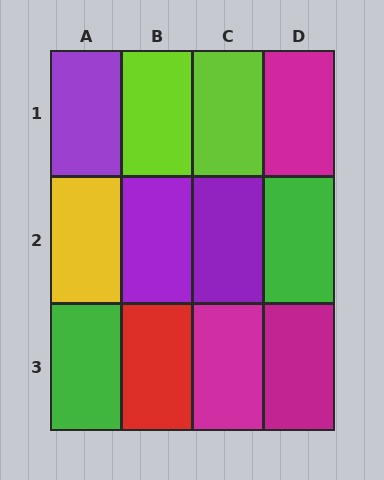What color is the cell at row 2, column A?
Yellow.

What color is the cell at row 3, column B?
Red.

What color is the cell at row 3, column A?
Green.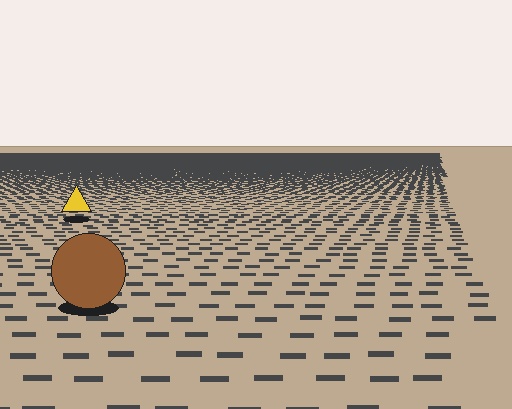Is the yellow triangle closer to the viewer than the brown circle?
No. The brown circle is closer — you can tell from the texture gradient: the ground texture is coarser near it.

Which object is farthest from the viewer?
The yellow triangle is farthest from the viewer. It appears smaller and the ground texture around it is denser.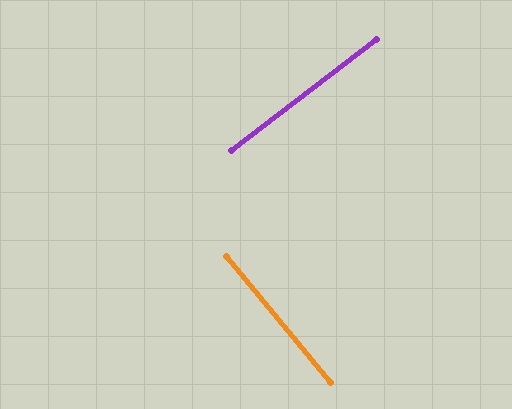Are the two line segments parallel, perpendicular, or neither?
Perpendicular — they meet at approximately 88°.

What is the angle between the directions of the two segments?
Approximately 88 degrees.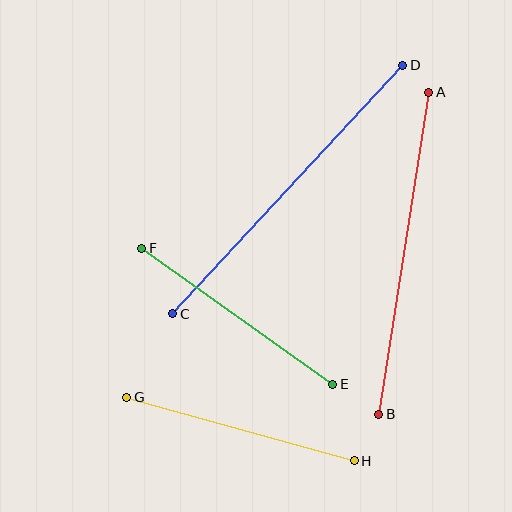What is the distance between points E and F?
The distance is approximately 235 pixels.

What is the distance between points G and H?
The distance is approximately 236 pixels.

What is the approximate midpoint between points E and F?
The midpoint is at approximately (237, 316) pixels.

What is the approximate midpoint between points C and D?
The midpoint is at approximately (288, 190) pixels.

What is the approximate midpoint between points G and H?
The midpoint is at approximately (241, 429) pixels.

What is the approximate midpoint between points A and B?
The midpoint is at approximately (404, 253) pixels.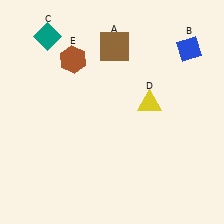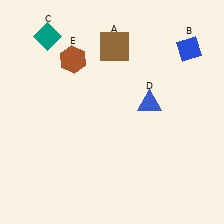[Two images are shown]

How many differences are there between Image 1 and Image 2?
There is 1 difference between the two images.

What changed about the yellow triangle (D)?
In Image 1, D is yellow. In Image 2, it changed to blue.